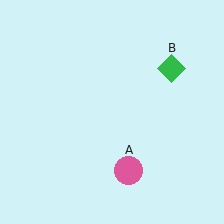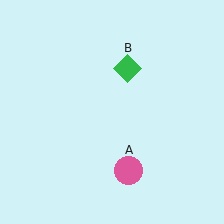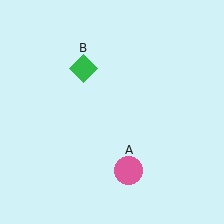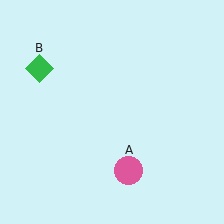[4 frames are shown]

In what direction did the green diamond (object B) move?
The green diamond (object B) moved left.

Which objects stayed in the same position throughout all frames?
Pink circle (object A) remained stationary.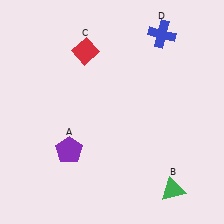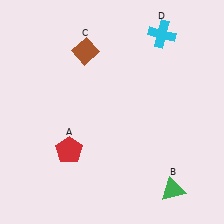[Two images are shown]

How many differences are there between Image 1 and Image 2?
There are 3 differences between the two images.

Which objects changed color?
A changed from purple to red. C changed from red to brown. D changed from blue to cyan.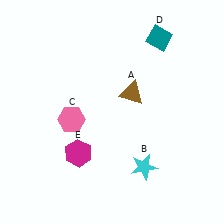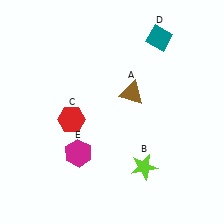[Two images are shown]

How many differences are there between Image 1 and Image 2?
There are 2 differences between the two images.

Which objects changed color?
B changed from cyan to lime. C changed from pink to red.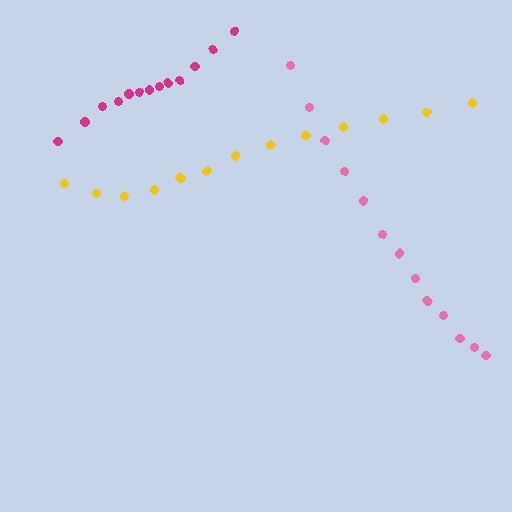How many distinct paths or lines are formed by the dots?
There are 3 distinct paths.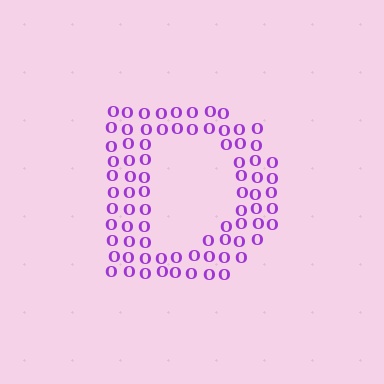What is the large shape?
The large shape is the letter D.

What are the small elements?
The small elements are letter O's.